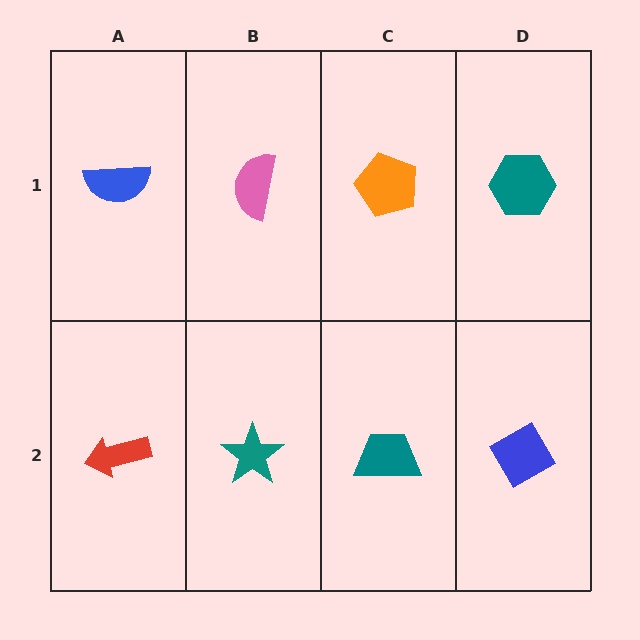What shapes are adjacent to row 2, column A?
A blue semicircle (row 1, column A), a teal star (row 2, column B).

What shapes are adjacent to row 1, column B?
A teal star (row 2, column B), a blue semicircle (row 1, column A), an orange pentagon (row 1, column C).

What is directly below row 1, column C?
A teal trapezoid.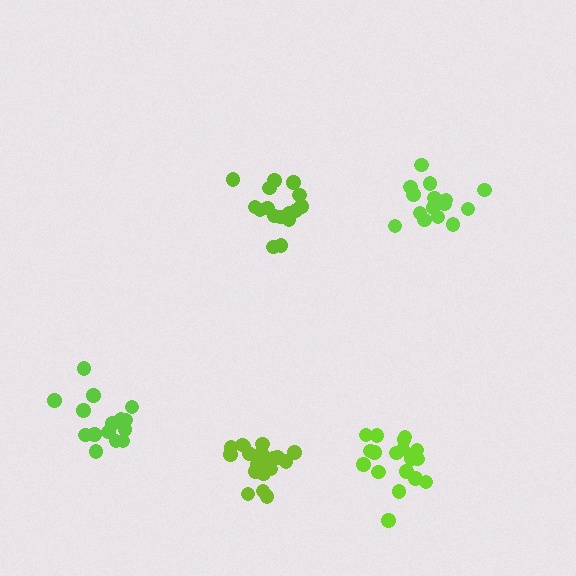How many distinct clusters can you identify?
There are 5 distinct clusters.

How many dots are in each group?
Group 1: 15 dots, Group 2: 18 dots, Group 3: 16 dots, Group 4: 21 dots, Group 5: 18 dots (88 total).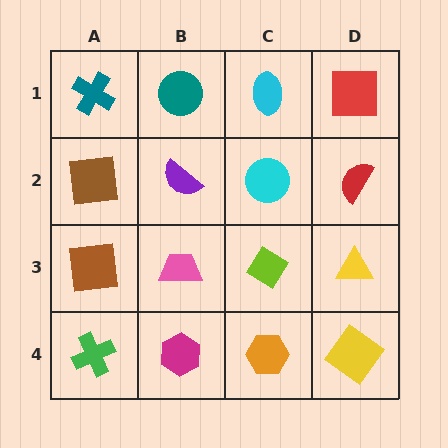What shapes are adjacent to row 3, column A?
A brown square (row 2, column A), a green cross (row 4, column A), a pink trapezoid (row 3, column B).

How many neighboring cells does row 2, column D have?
3.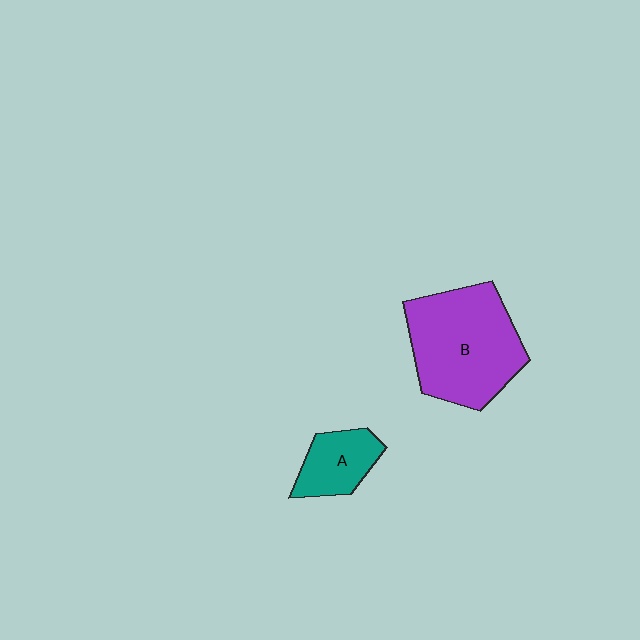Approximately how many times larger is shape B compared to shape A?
Approximately 2.5 times.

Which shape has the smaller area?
Shape A (teal).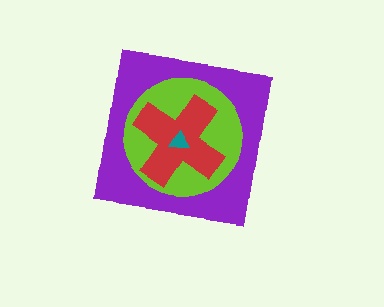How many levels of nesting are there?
4.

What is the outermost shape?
The purple square.